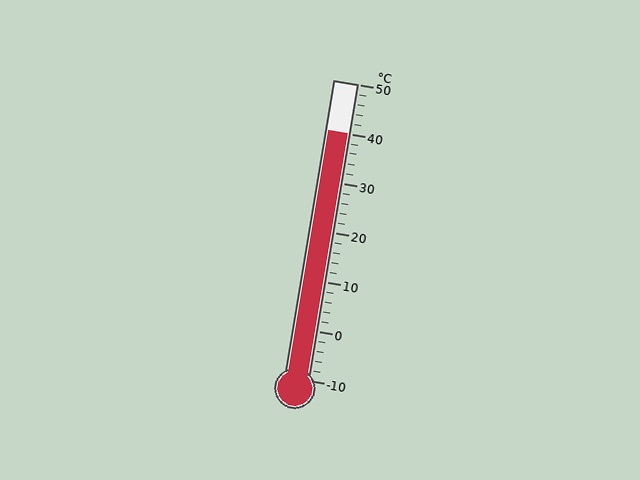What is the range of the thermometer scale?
The thermometer scale ranges from -10°C to 50°C.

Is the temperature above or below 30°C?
The temperature is above 30°C.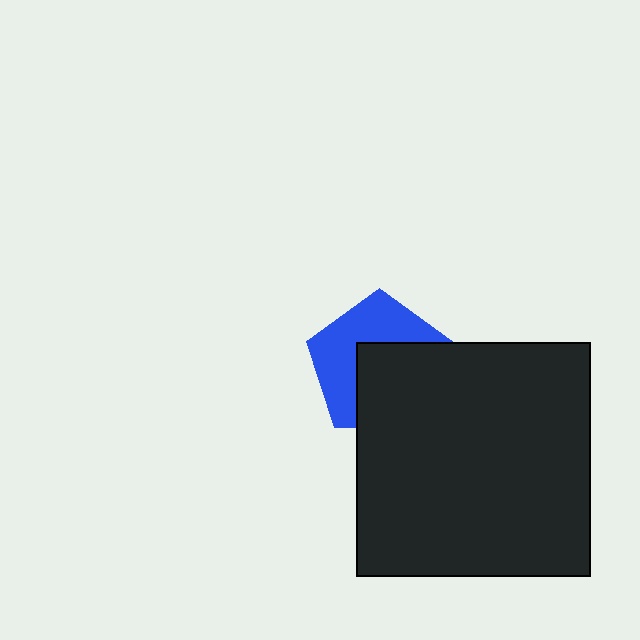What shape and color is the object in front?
The object in front is a black square.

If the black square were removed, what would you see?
You would see the complete blue pentagon.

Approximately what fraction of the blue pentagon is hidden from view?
Roughly 51% of the blue pentagon is hidden behind the black square.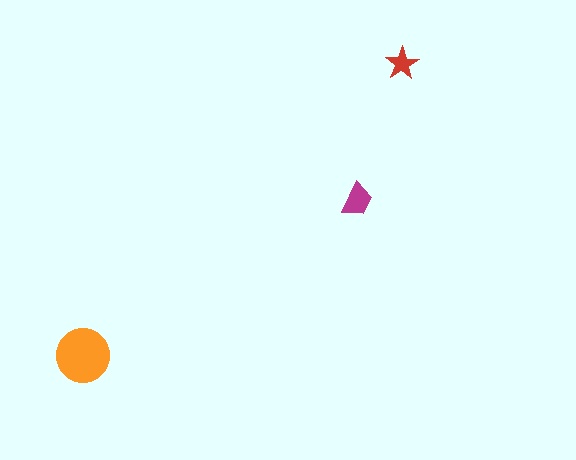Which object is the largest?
The orange circle.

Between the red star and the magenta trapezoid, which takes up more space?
The magenta trapezoid.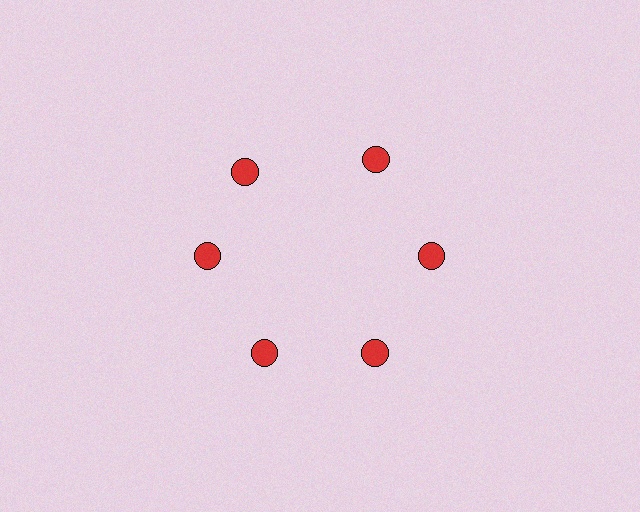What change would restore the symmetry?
The symmetry would be restored by rotating it back into even spacing with its neighbors so that all 6 circles sit at equal angles and equal distance from the center.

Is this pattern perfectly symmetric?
No. The 6 red circles are arranged in a ring, but one element near the 11 o'clock position is rotated out of alignment along the ring, breaking the 6-fold rotational symmetry.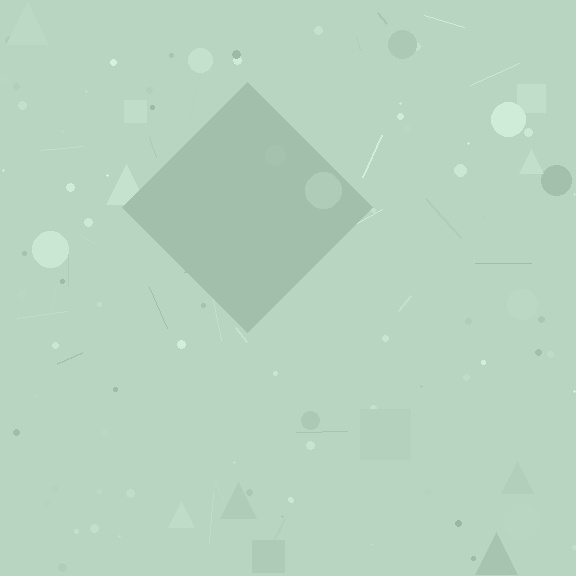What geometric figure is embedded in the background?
A diamond is embedded in the background.